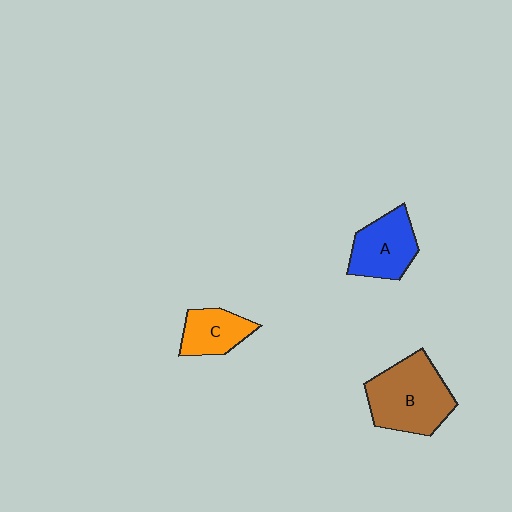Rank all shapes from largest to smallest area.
From largest to smallest: B (brown), A (blue), C (orange).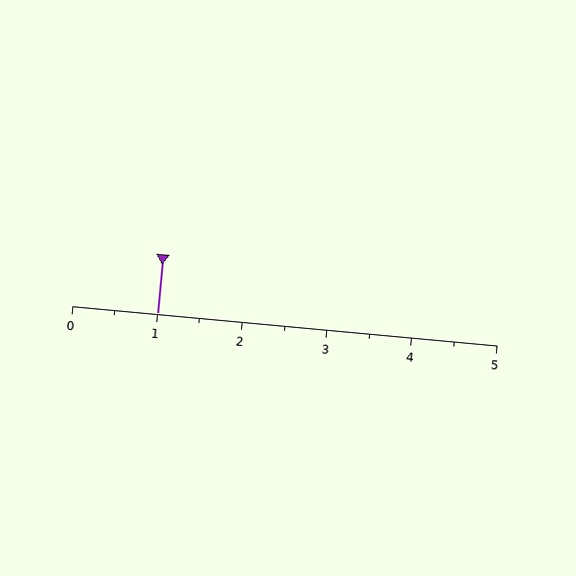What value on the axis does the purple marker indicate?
The marker indicates approximately 1.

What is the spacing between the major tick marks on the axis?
The major ticks are spaced 1 apart.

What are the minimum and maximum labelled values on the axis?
The axis runs from 0 to 5.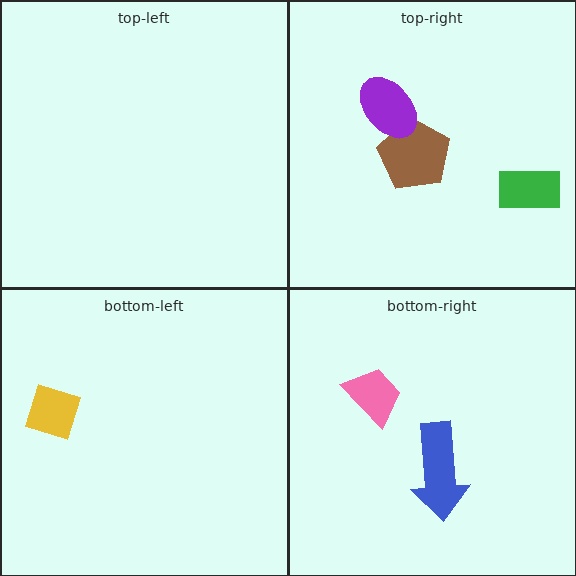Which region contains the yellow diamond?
The bottom-left region.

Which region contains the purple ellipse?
The top-right region.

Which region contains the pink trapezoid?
The bottom-right region.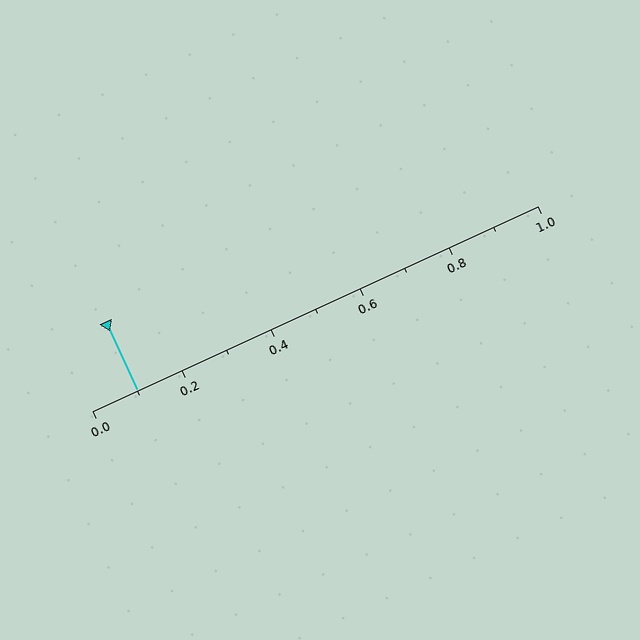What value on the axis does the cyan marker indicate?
The marker indicates approximately 0.1.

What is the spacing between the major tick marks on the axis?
The major ticks are spaced 0.2 apart.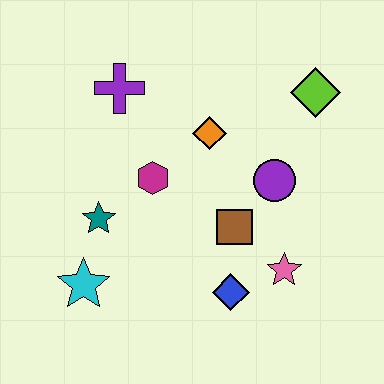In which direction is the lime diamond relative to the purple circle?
The lime diamond is above the purple circle.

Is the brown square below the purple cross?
Yes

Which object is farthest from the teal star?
The lime diamond is farthest from the teal star.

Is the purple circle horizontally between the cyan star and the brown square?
No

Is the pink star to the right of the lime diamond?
No